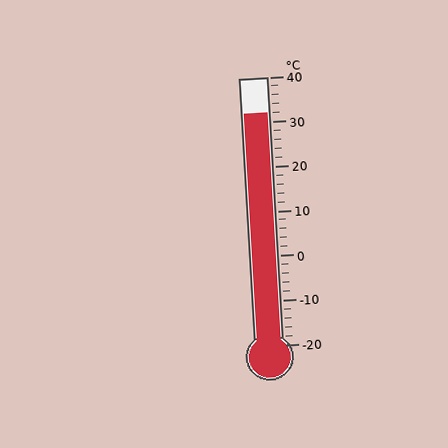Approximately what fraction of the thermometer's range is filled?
The thermometer is filled to approximately 85% of its range.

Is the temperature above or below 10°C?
The temperature is above 10°C.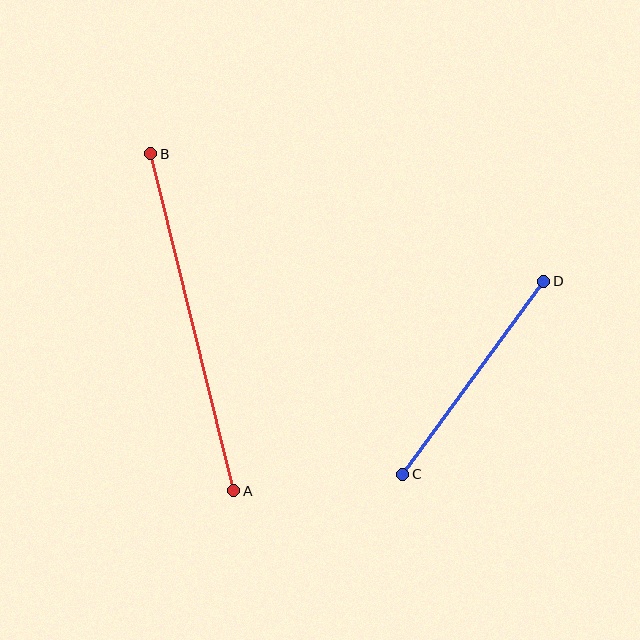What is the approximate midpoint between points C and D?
The midpoint is at approximately (473, 378) pixels.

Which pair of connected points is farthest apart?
Points A and B are farthest apart.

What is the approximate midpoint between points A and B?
The midpoint is at approximately (192, 322) pixels.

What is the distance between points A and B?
The distance is approximately 347 pixels.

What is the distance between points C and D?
The distance is approximately 239 pixels.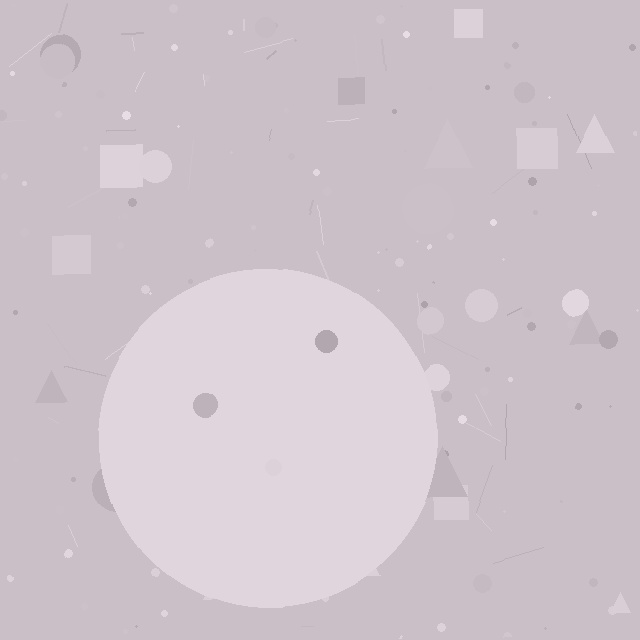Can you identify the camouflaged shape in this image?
The camouflaged shape is a circle.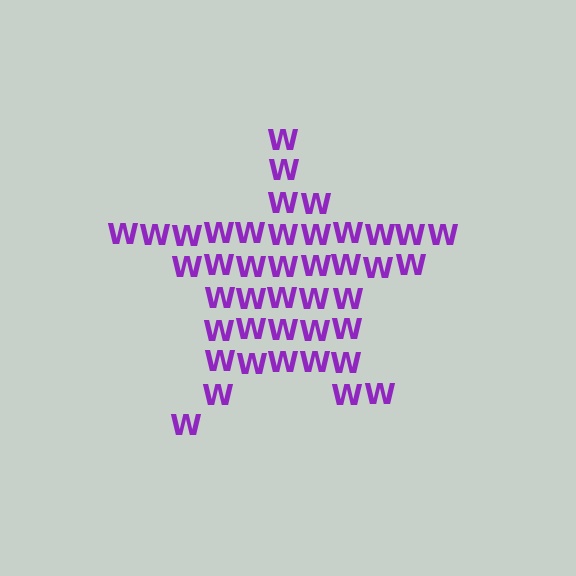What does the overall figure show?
The overall figure shows a star.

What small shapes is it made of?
It is made of small letter W's.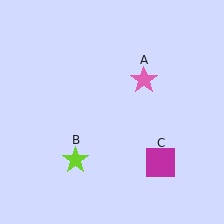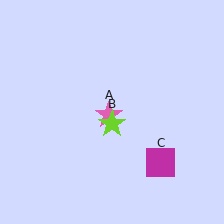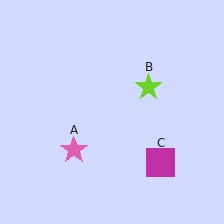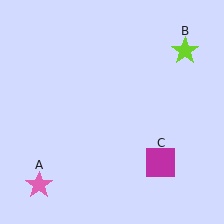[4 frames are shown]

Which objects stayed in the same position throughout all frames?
Magenta square (object C) remained stationary.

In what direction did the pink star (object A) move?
The pink star (object A) moved down and to the left.